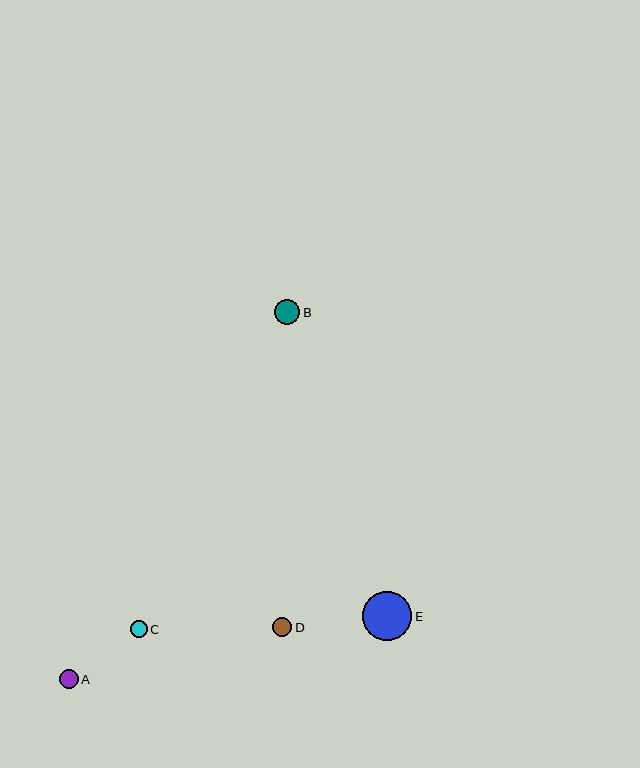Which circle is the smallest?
Circle C is the smallest with a size of approximately 17 pixels.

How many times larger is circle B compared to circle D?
Circle B is approximately 1.3 times the size of circle D.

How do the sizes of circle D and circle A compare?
Circle D and circle A are approximately the same size.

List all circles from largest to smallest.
From largest to smallest: E, B, D, A, C.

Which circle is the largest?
Circle E is the largest with a size of approximately 49 pixels.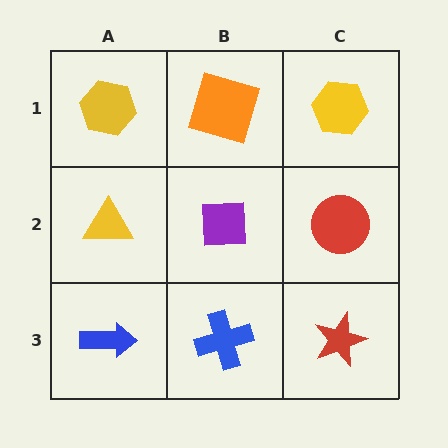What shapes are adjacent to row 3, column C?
A red circle (row 2, column C), a blue cross (row 3, column B).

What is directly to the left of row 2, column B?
A yellow triangle.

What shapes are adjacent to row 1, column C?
A red circle (row 2, column C), an orange square (row 1, column B).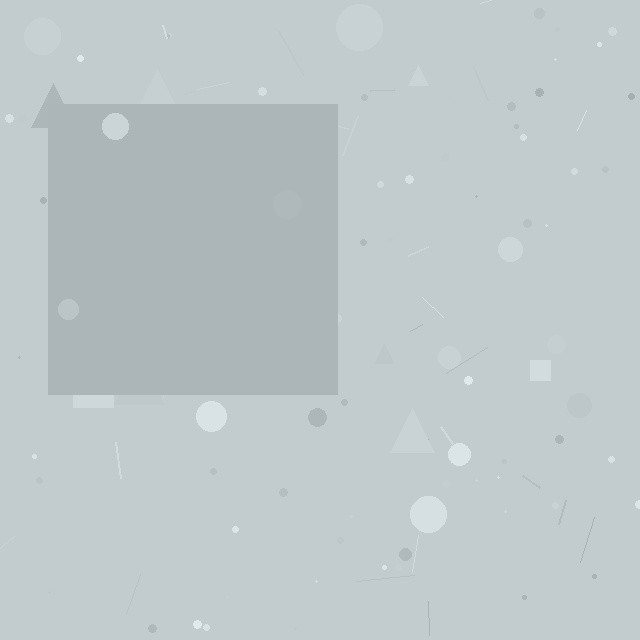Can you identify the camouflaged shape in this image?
The camouflaged shape is a square.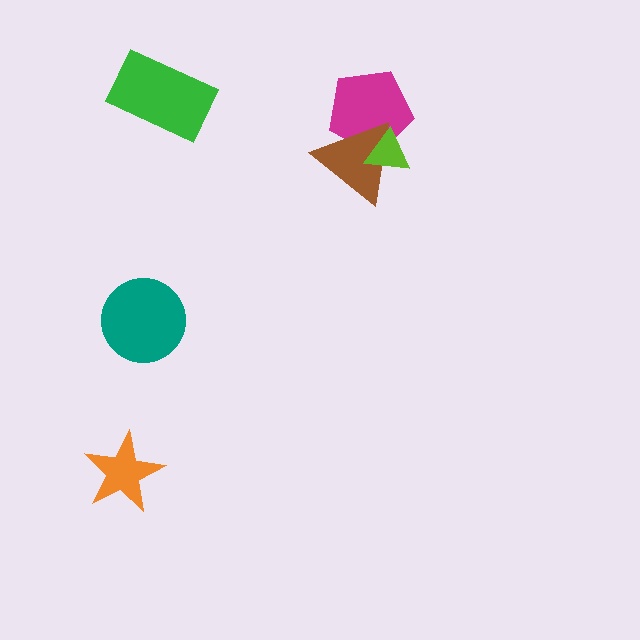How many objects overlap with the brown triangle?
2 objects overlap with the brown triangle.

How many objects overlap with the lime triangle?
2 objects overlap with the lime triangle.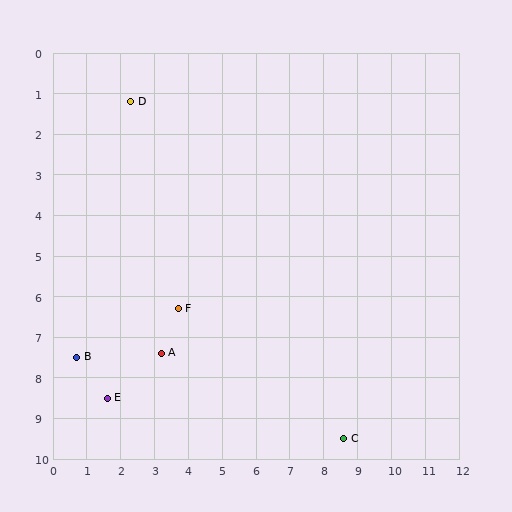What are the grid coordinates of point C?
Point C is at approximately (8.6, 9.5).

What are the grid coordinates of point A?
Point A is at approximately (3.2, 7.4).